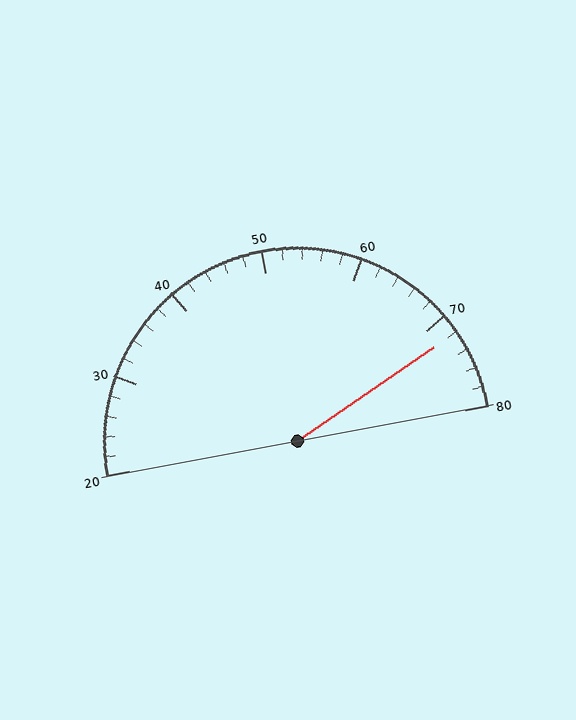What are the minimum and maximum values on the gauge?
The gauge ranges from 20 to 80.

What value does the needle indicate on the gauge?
The needle indicates approximately 72.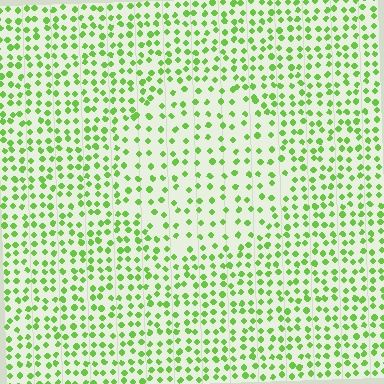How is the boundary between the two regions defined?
The boundary is defined by a change in element density (approximately 1.7x ratio). All elements are the same color, size, and shape.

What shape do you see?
I see a circle.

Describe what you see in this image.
The image contains small lime elements arranged at two different densities. A circle-shaped region is visible where the elements are less densely packed than the surrounding area.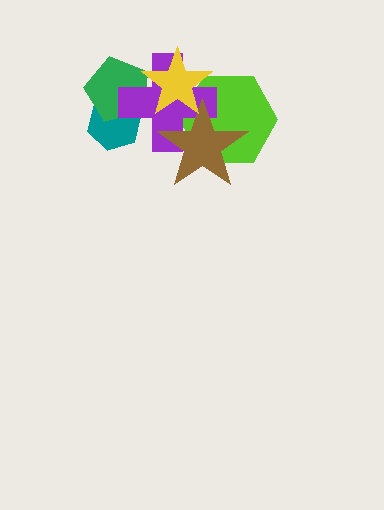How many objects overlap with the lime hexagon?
3 objects overlap with the lime hexagon.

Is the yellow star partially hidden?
No, no other shape covers it.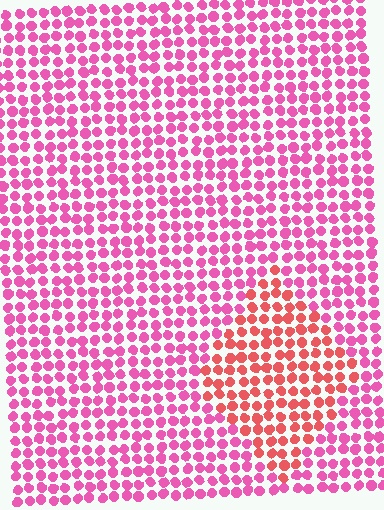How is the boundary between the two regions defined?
The boundary is defined purely by a slight shift in hue (about 35 degrees). Spacing, size, and orientation are identical on both sides.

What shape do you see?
I see a diamond.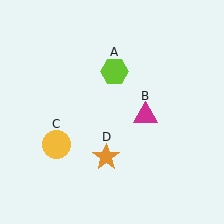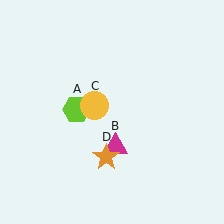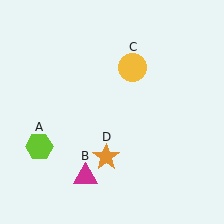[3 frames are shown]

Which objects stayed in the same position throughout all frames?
Orange star (object D) remained stationary.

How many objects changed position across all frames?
3 objects changed position: lime hexagon (object A), magenta triangle (object B), yellow circle (object C).